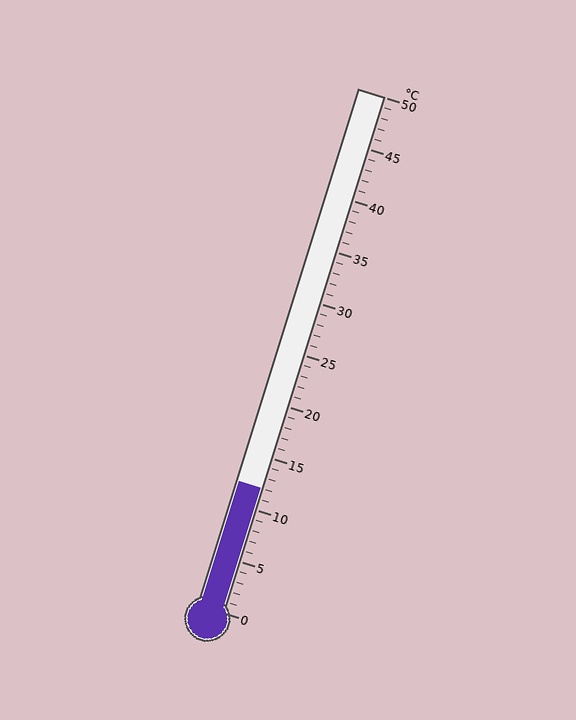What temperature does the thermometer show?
The thermometer shows approximately 12°C.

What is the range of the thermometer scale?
The thermometer scale ranges from 0°C to 50°C.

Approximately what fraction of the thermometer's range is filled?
The thermometer is filled to approximately 25% of its range.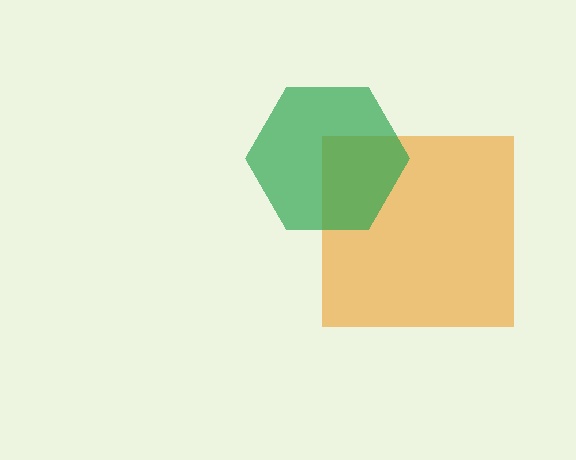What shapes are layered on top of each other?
The layered shapes are: an orange square, a green hexagon.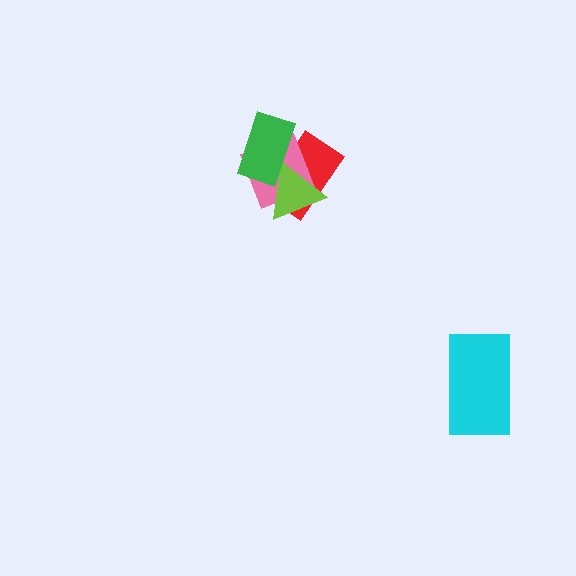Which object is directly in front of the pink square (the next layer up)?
The lime triangle is directly in front of the pink square.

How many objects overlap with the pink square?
3 objects overlap with the pink square.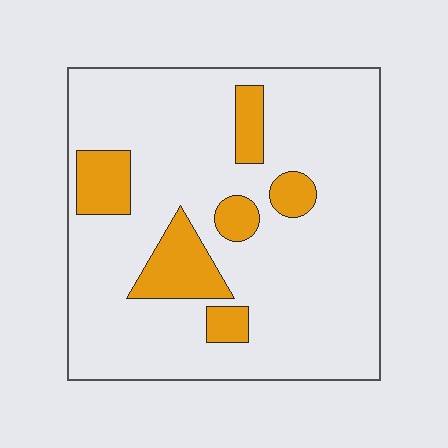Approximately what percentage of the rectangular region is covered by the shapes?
Approximately 15%.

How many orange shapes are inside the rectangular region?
6.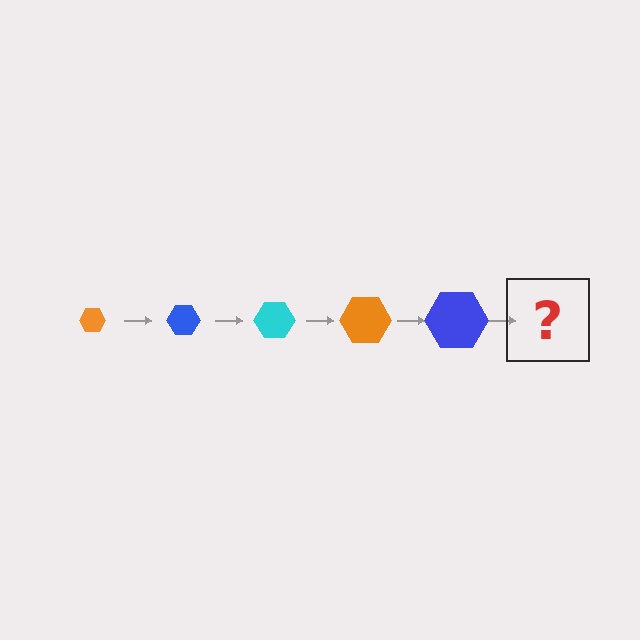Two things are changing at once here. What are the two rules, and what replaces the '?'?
The two rules are that the hexagon grows larger each step and the color cycles through orange, blue, and cyan. The '?' should be a cyan hexagon, larger than the previous one.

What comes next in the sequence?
The next element should be a cyan hexagon, larger than the previous one.